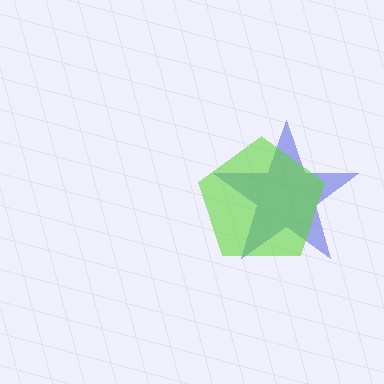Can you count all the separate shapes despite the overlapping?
Yes, there are 2 separate shapes.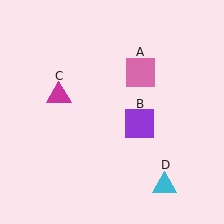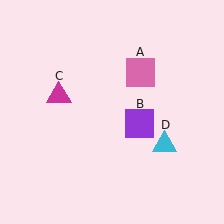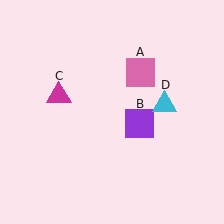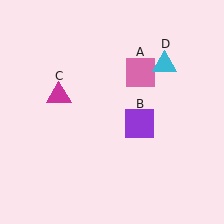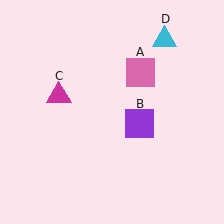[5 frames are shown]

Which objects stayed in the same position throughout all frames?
Pink square (object A) and purple square (object B) and magenta triangle (object C) remained stationary.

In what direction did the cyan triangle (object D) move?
The cyan triangle (object D) moved up.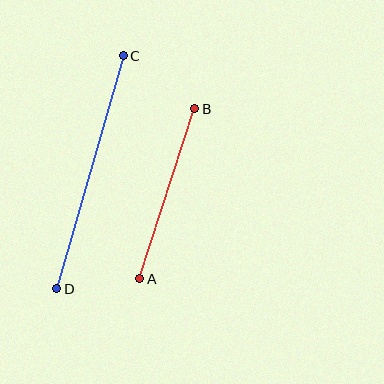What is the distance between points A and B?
The distance is approximately 178 pixels.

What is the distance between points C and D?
The distance is approximately 242 pixels.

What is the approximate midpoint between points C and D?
The midpoint is at approximately (90, 172) pixels.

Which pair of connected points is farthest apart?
Points C and D are farthest apart.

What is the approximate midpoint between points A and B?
The midpoint is at approximately (167, 194) pixels.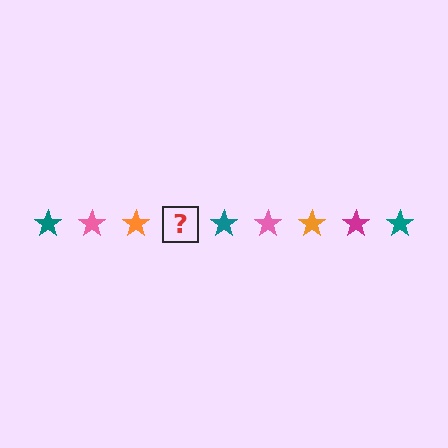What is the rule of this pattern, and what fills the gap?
The rule is that the pattern cycles through teal, pink, orange, magenta stars. The gap should be filled with a magenta star.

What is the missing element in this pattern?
The missing element is a magenta star.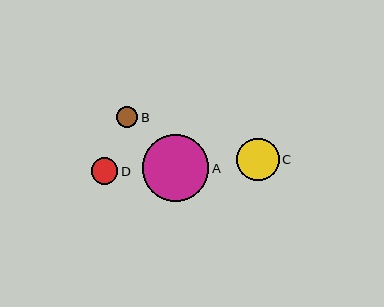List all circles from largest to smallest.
From largest to smallest: A, C, D, B.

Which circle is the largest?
Circle A is the largest with a size of approximately 66 pixels.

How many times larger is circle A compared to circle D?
Circle A is approximately 2.5 times the size of circle D.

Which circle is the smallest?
Circle B is the smallest with a size of approximately 21 pixels.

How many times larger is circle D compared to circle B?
Circle D is approximately 1.2 times the size of circle B.